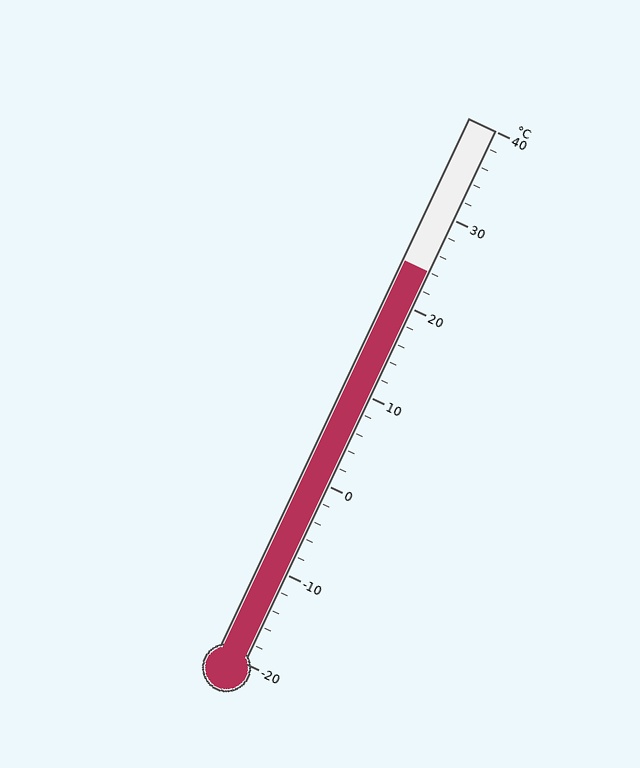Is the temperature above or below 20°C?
The temperature is above 20°C.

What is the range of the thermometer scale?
The thermometer scale ranges from -20°C to 40°C.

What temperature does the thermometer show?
The thermometer shows approximately 24°C.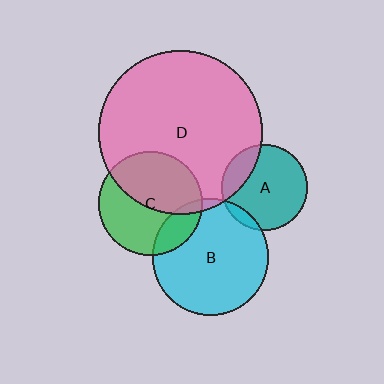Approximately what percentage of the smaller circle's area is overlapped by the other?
Approximately 50%.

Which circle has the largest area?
Circle D (pink).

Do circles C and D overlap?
Yes.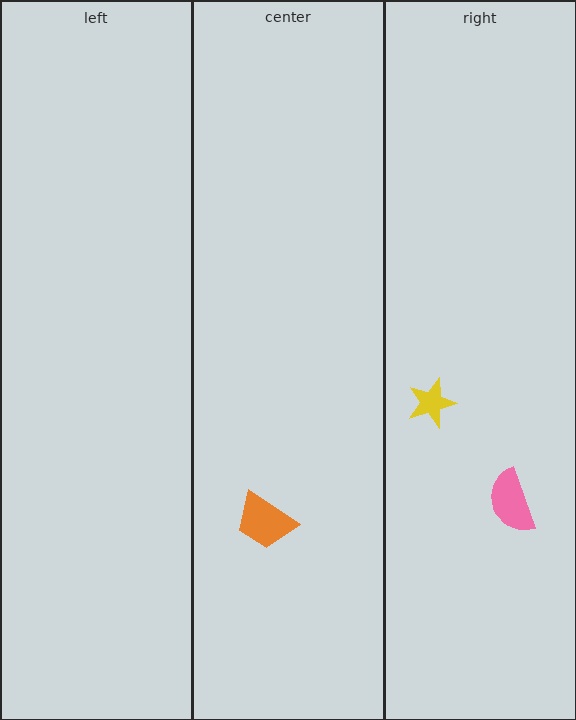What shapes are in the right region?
The pink semicircle, the yellow star.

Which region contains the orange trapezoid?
The center region.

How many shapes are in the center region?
1.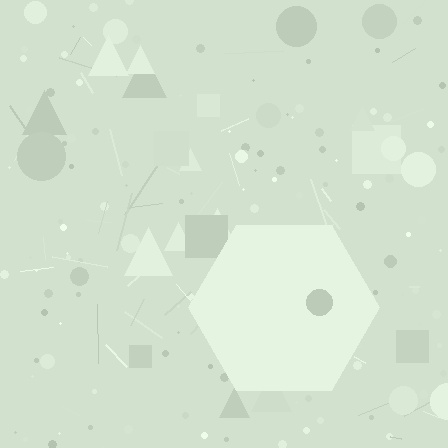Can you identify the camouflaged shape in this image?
The camouflaged shape is a hexagon.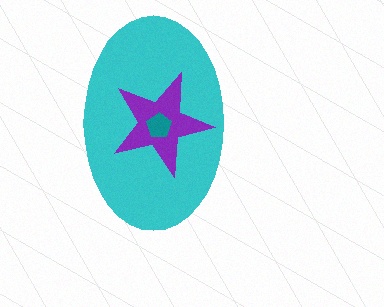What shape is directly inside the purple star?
The teal pentagon.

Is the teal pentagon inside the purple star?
Yes.